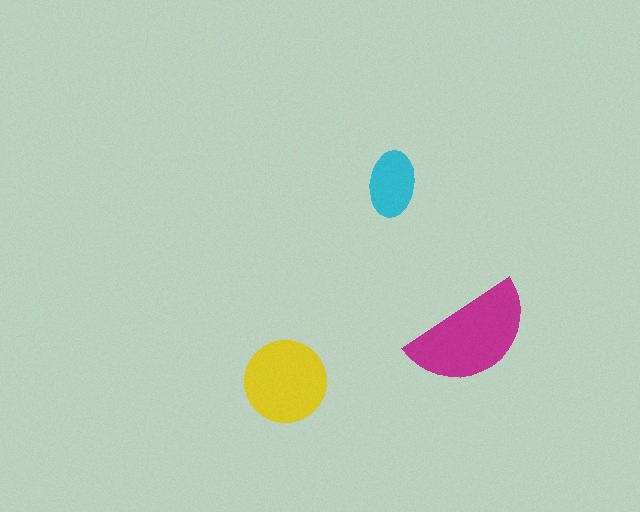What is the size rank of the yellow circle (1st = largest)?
2nd.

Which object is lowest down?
The yellow circle is bottommost.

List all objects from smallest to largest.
The cyan ellipse, the yellow circle, the magenta semicircle.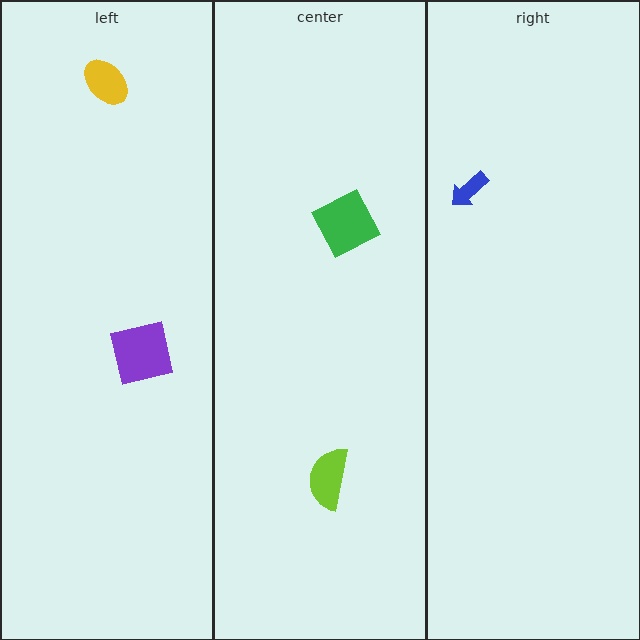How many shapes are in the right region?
1.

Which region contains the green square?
The center region.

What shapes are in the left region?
The yellow ellipse, the purple square.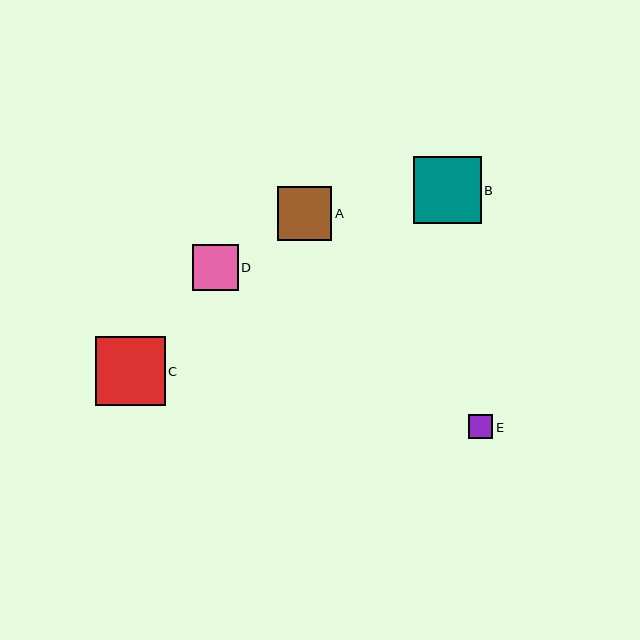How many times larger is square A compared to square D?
Square A is approximately 1.2 times the size of square D.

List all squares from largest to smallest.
From largest to smallest: C, B, A, D, E.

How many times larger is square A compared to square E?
Square A is approximately 2.3 times the size of square E.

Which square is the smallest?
Square E is the smallest with a size of approximately 24 pixels.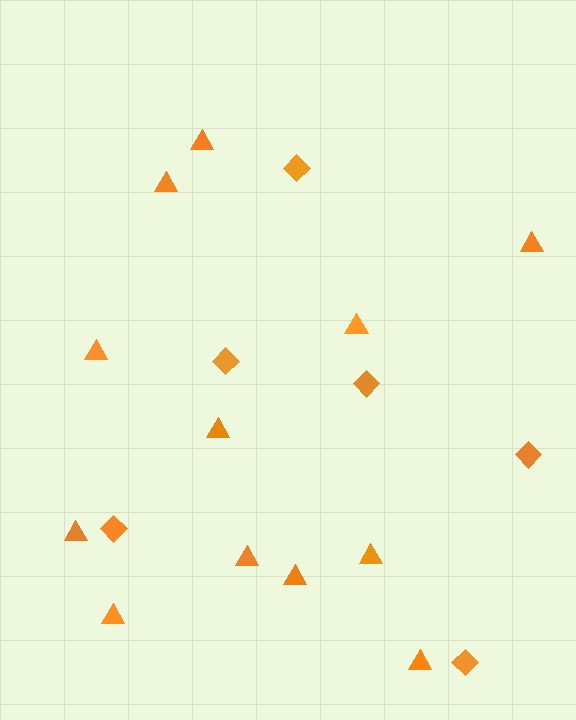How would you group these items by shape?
There are 2 groups: one group of diamonds (6) and one group of triangles (12).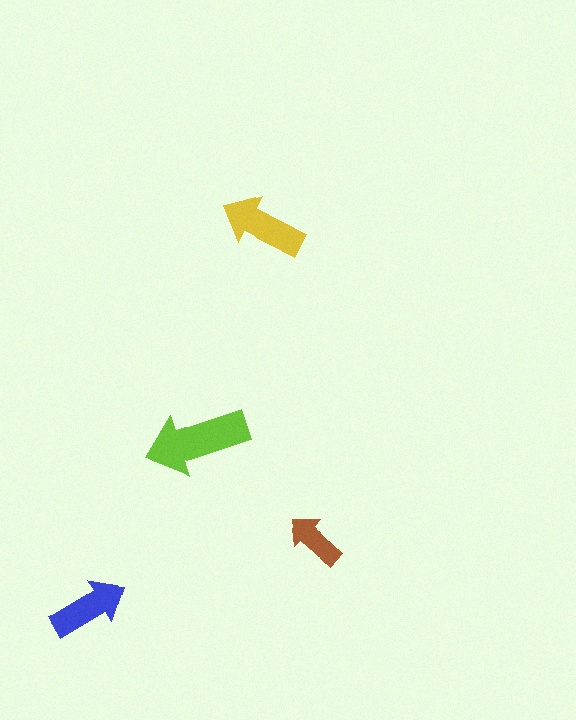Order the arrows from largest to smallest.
the lime one, the yellow one, the blue one, the brown one.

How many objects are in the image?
There are 4 objects in the image.